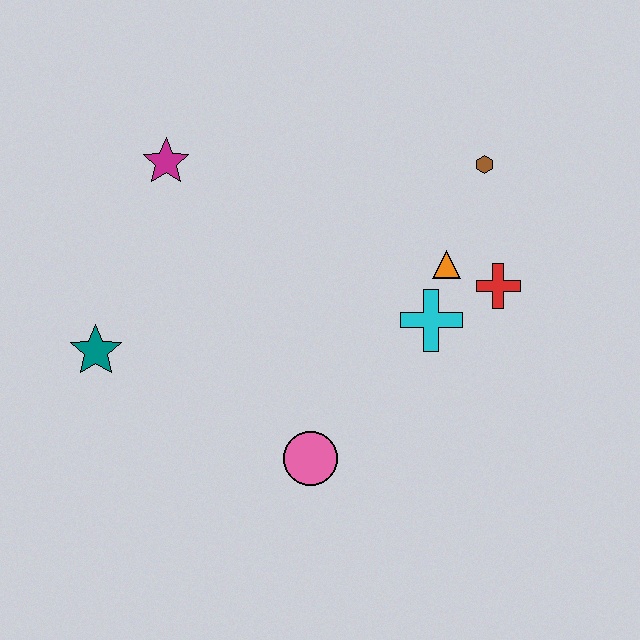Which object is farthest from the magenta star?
The red cross is farthest from the magenta star.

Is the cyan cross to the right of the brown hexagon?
No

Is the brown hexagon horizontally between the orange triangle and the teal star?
No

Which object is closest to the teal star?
The magenta star is closest to the teal star.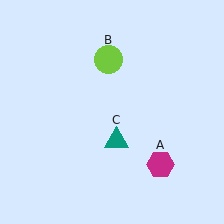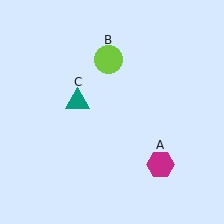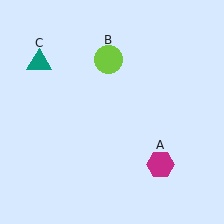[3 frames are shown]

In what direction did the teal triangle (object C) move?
The teal triangle (object C) moved up and to the left.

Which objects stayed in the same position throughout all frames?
Magenta hexagon (object A) and lime circle (object B) remained stationary.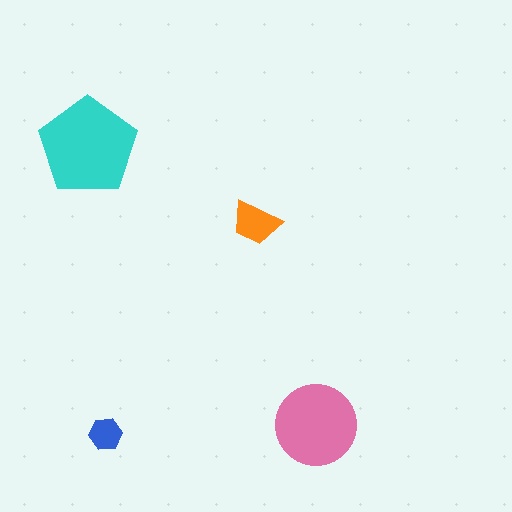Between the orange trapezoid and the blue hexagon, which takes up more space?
The orange trapezoid.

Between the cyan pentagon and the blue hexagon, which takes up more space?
The cyan pentagon.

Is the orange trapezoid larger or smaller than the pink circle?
Smaller.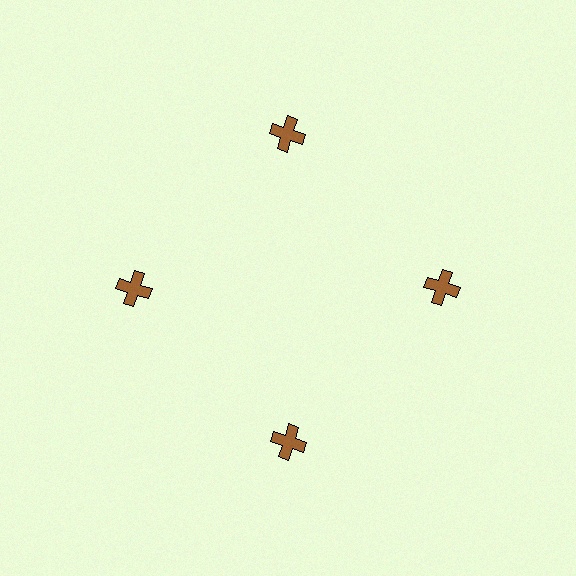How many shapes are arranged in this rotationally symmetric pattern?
There are 4 shapes, arranged in 4 groups of 1.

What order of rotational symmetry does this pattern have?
This pattern has 4-fold rotational symmetry.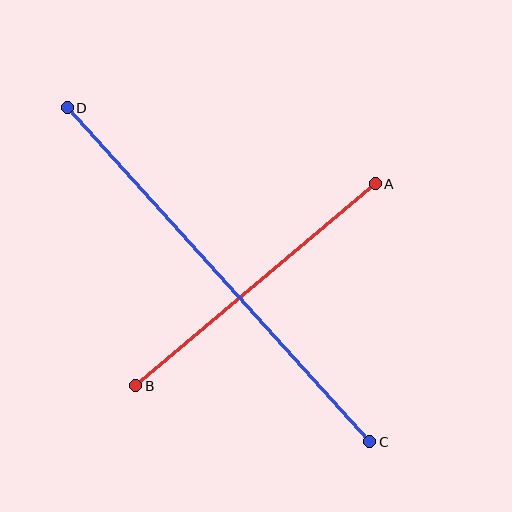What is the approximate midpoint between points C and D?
The midpoint is at approximately (219, 275) pixels.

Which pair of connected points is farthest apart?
Points C and D are farthest apart.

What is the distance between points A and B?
The distance is approximately 313 pixels.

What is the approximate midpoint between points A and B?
The midpoint is at approximately (255, 285) pixels.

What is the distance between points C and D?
The distance is approximately 450 pixels.